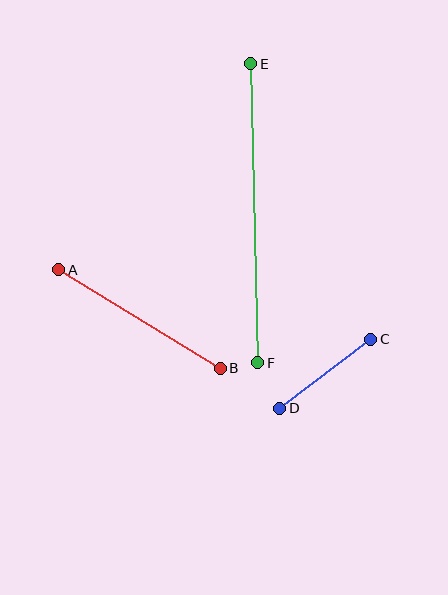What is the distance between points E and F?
The distance is approximately 299 pixels.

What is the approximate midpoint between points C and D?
The midpoint is at approximately (325, 374) pixels.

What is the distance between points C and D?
The distance is approximately 114 pixels.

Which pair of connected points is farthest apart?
Points E and F are farthest apart.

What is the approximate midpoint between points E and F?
The midpoint is at approximately (254, 213) pixels.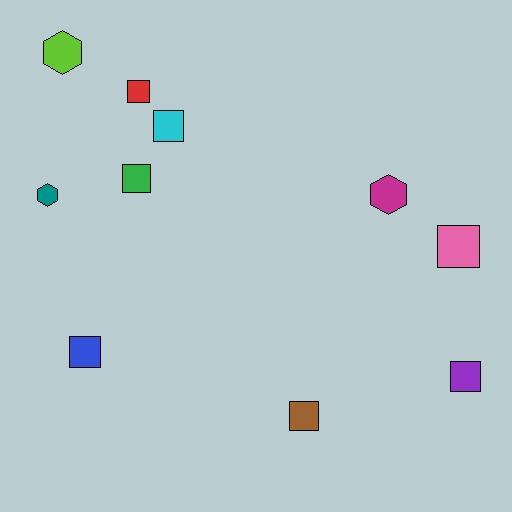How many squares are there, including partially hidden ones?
There are 7 squares.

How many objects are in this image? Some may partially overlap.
There are 10 objects.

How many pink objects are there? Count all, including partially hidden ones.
There is 1 pink object.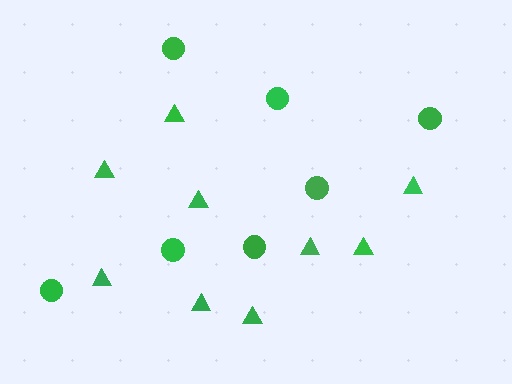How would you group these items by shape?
There are 2 groups: one group of circles (7) and one group of triangles (9).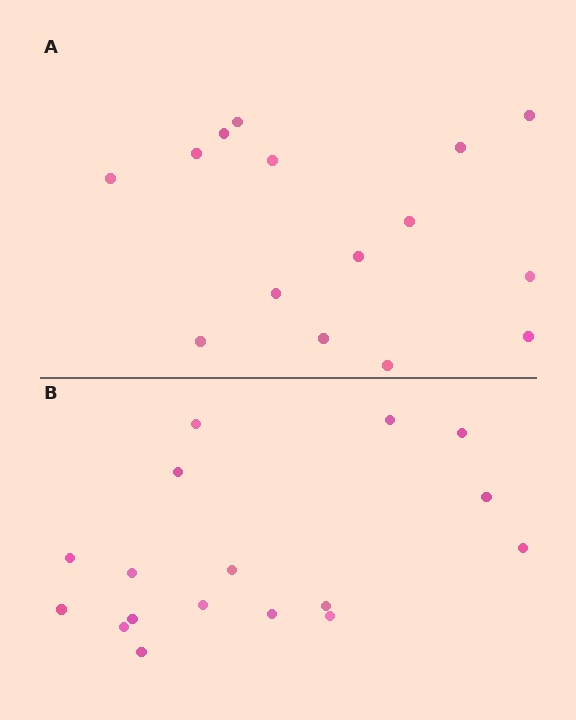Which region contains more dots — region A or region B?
Region B (the bottom region) has more dots.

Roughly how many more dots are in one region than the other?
Region B has just a few more — roughly 2 or 3 more dots than region A.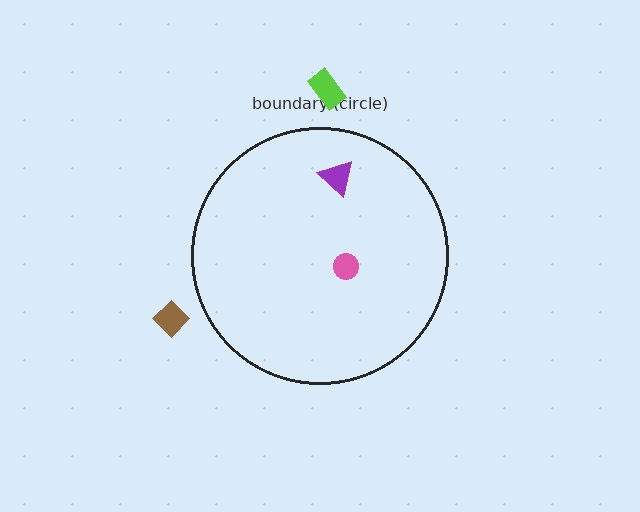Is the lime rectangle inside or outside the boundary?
Outside.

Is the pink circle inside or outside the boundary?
Inside.